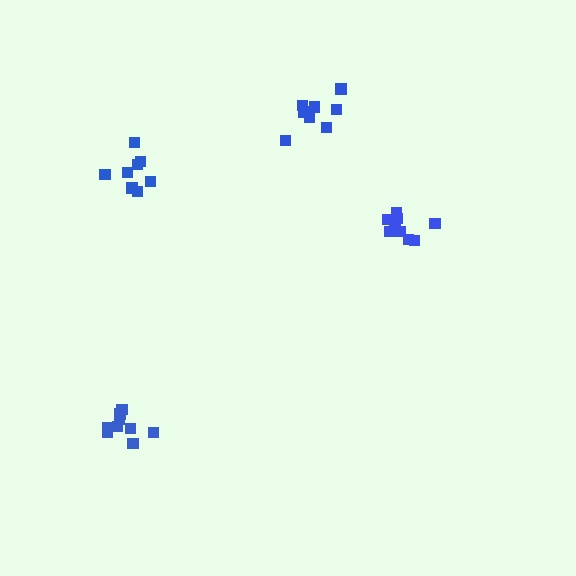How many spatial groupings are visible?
There are 4 spatial groupings.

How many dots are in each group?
Group 1: 10 dots, Group 2: 8 dots, Group 3: 9 dots, Group 4: 8 dots (35 total).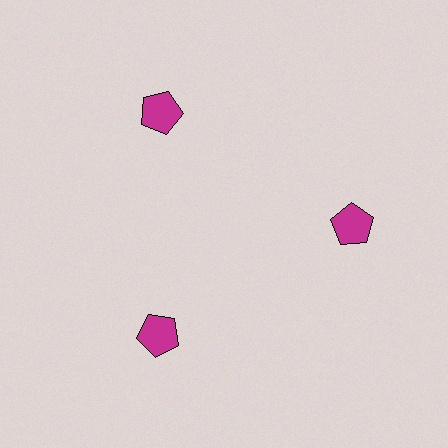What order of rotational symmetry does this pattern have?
This pattern has 3-fold rotational symmetry.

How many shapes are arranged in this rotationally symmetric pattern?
There are 3 shapes, arranged in 3 groups of 1.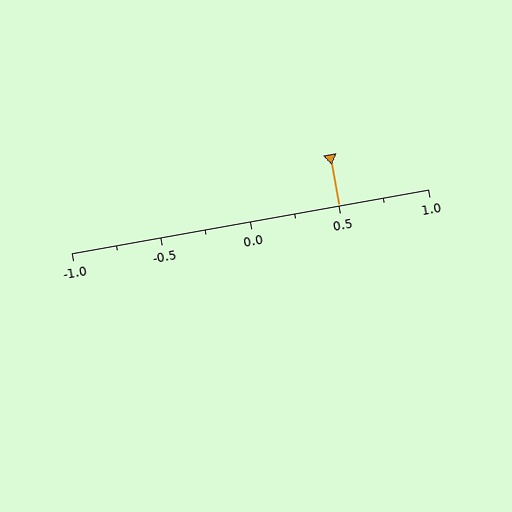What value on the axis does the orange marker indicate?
The marker indicates approximately 0.5.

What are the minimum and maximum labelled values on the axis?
The axis runs from -1.0 to 1.0.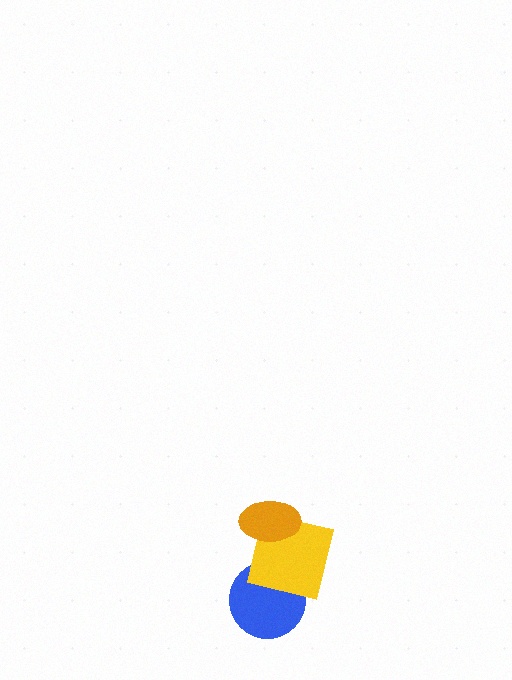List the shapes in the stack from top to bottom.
From top to bottom: the orange ellipse, the yellow square, the blue circle.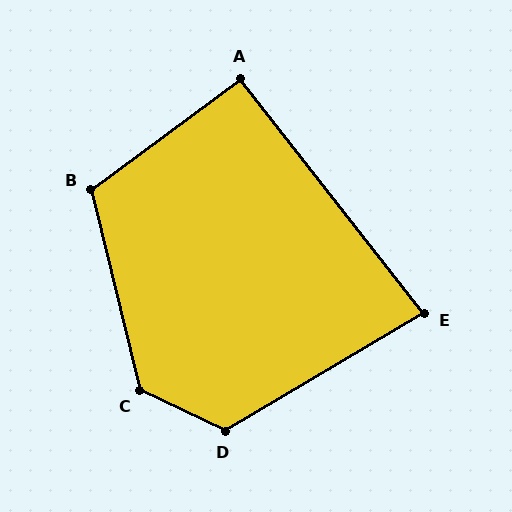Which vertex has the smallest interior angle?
E, at approximately 83 degrees.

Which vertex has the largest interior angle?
C, at approximately 129 degrees.